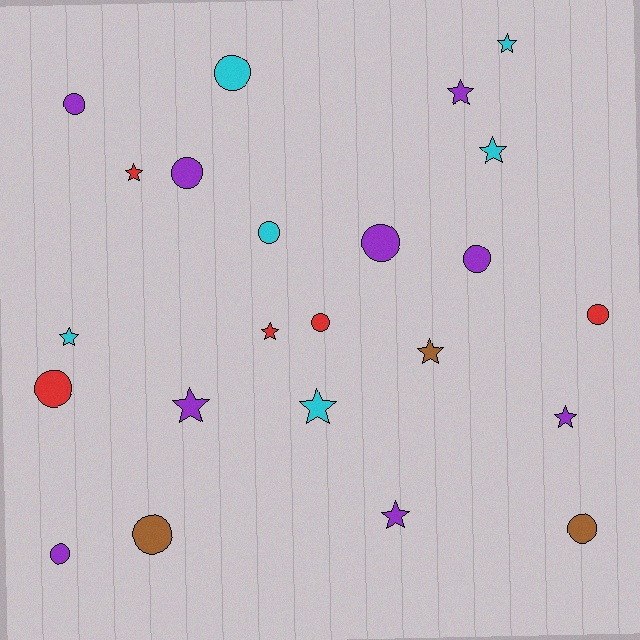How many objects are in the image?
There are 23 objects.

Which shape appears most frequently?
Circle, with 12 objects.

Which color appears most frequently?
Purple, with 9 objects.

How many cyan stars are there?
There are 4 cyan stars.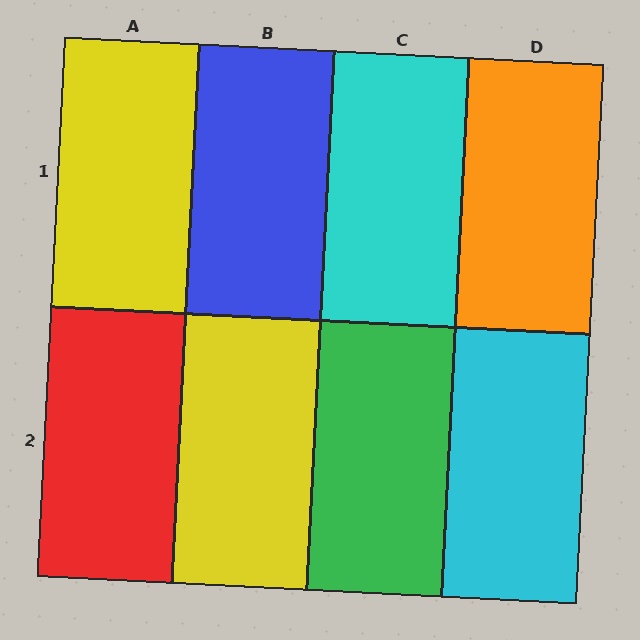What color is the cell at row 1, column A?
Yellow.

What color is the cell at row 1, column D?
Orange.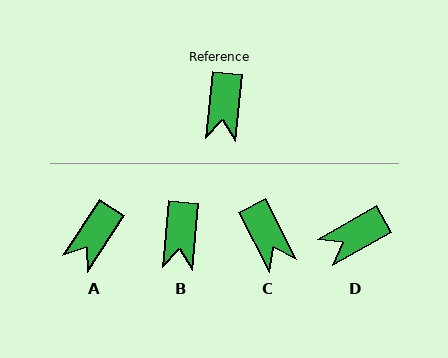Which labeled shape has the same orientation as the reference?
B.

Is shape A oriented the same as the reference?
No, it is off by about 28 degrees.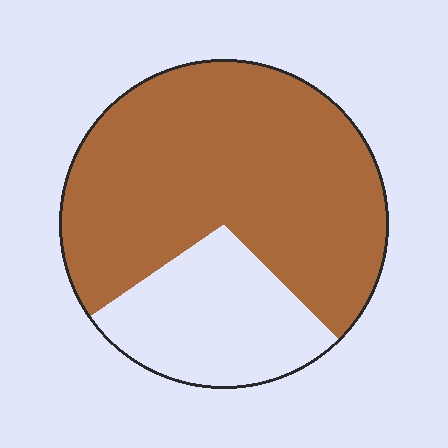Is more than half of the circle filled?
Yes.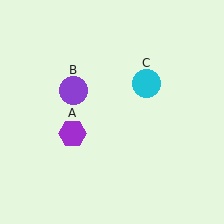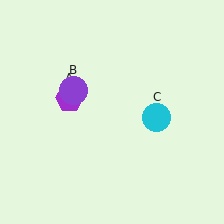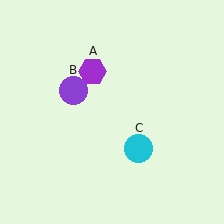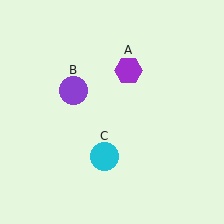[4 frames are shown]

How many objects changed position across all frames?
2 objects changed position: purple hexagon (object A), cyan circle (object C).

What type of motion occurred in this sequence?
The purple hexagon (object A), cyan circle (object C) rotated clockwise around the center of the scene.